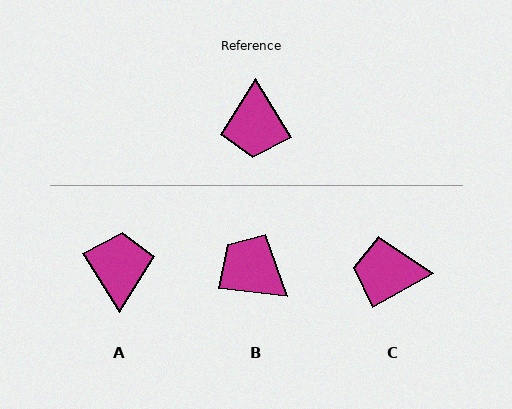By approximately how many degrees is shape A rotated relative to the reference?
Approximately 180 degrees clockwise.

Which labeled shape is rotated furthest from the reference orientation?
A, about 180 degrees away.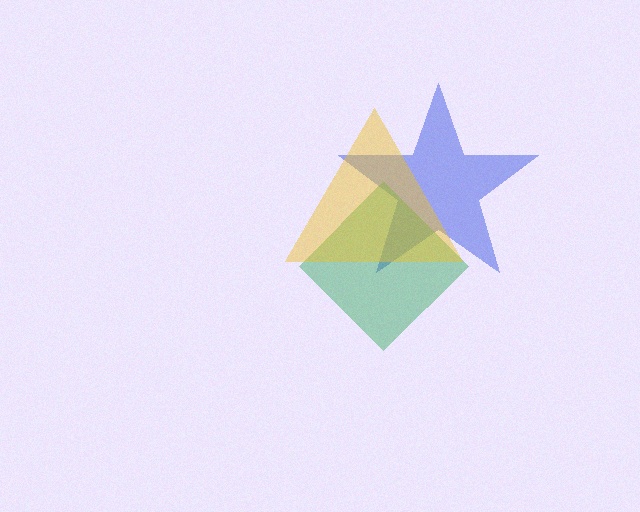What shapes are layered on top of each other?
The layered shapes are: a blue star, a green diamond, a yellow triangle.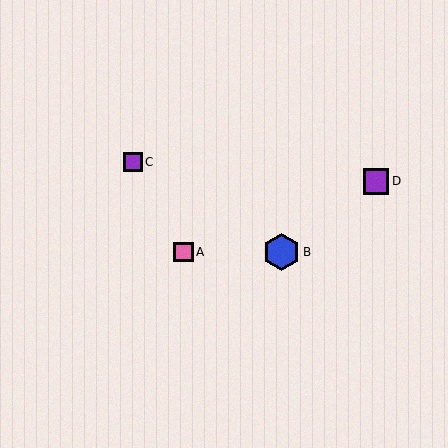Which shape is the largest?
The blue hexagon (labeled B) is the largest.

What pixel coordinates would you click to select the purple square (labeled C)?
Click at (133, 162) to select the purple square C.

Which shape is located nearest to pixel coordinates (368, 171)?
The purple square (labeled D) at (376, 181) is nearest to that location.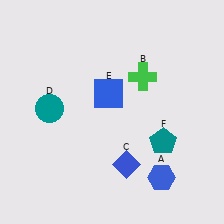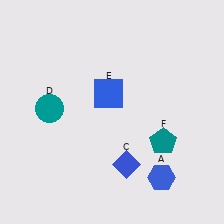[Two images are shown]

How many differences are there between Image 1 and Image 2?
There is 1 difference between the two images.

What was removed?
The green cross (B) was removed in Image 2.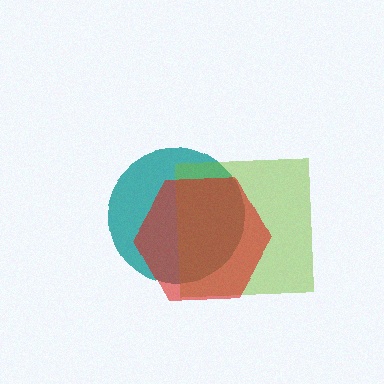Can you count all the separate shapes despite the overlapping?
Yes, there are 3 separate shapes.